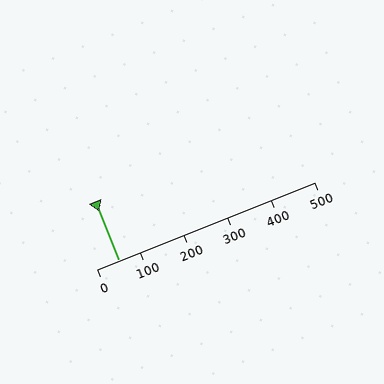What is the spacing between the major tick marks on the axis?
The major ticks are spaced 100 apart.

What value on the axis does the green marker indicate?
The marker indicates approximately 50.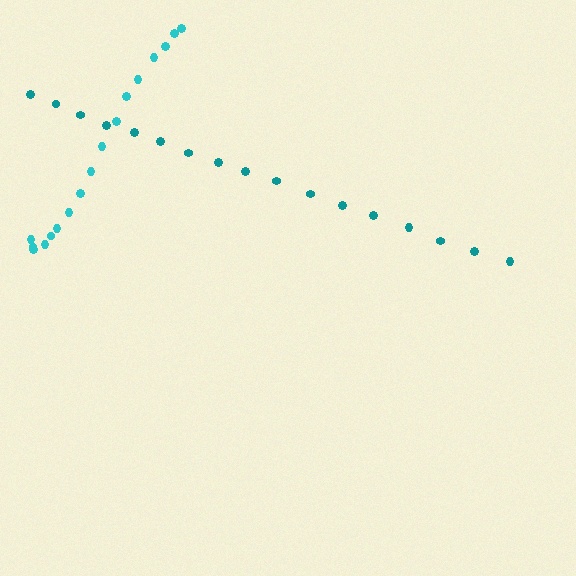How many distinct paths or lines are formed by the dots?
There are 2 distinct paths.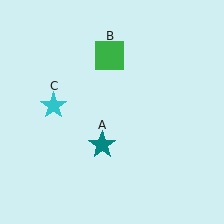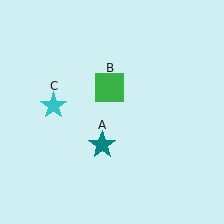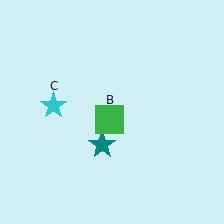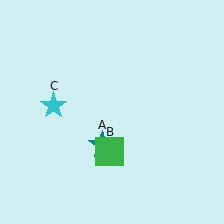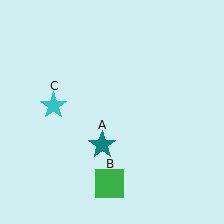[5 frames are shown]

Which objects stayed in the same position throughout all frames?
Teal star (object A) and cyan star (object C) remained stationary.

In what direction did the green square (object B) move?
The green square (object B) moved down.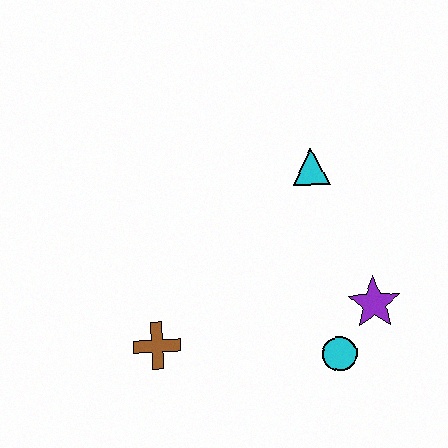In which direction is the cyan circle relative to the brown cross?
The cyan circle is to the right of the brown cross.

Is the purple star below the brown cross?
No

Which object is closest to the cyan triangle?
The purple star is closest to the cyan triangle.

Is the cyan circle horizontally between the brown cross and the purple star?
Yes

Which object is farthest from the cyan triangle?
The brown cross is farthest from the cyan triangle.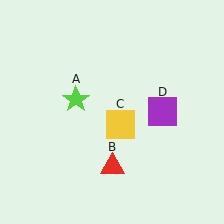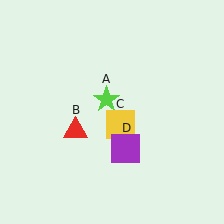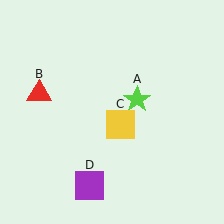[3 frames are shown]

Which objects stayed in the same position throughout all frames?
Yellow square (object C) remained stationary.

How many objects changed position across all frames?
3 objects changed position: lime star (object A), red triangle (object B), purple square (object D).